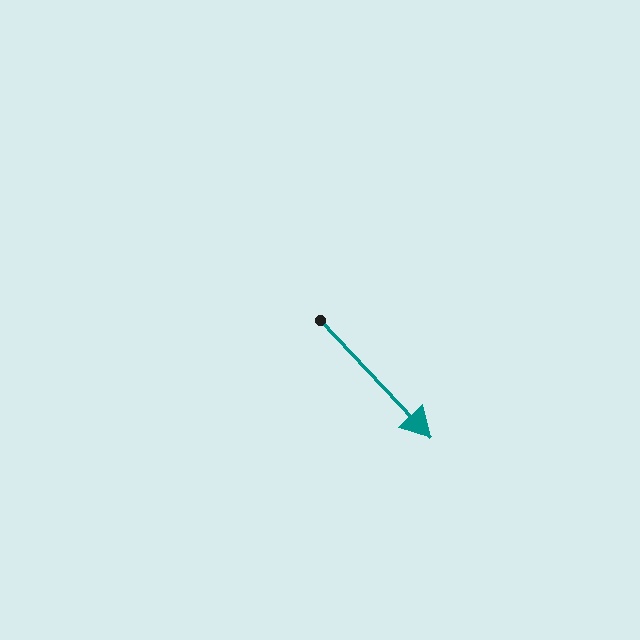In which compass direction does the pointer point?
Southeast.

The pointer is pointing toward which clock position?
Roughly 5 o'clock.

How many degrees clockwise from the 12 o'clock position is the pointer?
Approximately 137 degrees.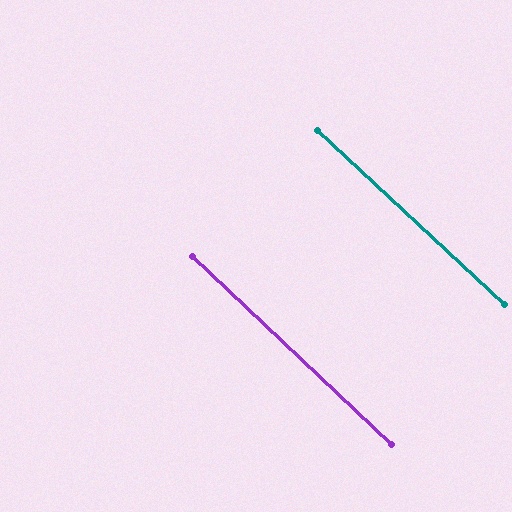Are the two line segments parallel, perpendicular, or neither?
Parallel — their directions differ by only 0.4°.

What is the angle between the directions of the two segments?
Approximately 0 degrees.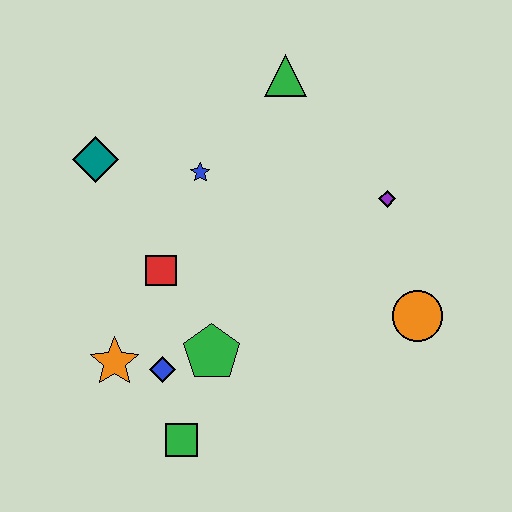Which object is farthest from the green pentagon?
The green triangle is farthest from the green pentagon.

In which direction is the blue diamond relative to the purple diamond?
The blue diamond is to the left of the purple diamond.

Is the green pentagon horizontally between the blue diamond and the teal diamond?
No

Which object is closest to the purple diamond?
The orange circle is closest to the purple diamond.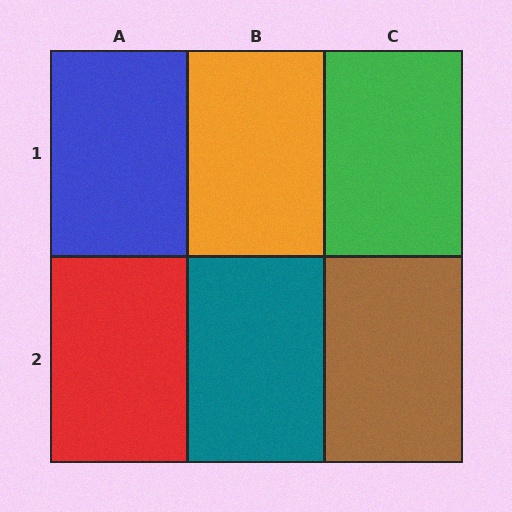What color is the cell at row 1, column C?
Green.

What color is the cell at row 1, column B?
Orange.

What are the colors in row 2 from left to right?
Red, teal, brown.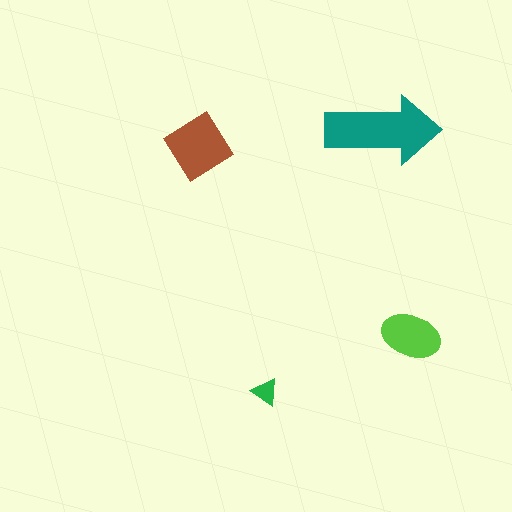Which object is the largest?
The teal arrow.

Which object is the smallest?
The green triangle.